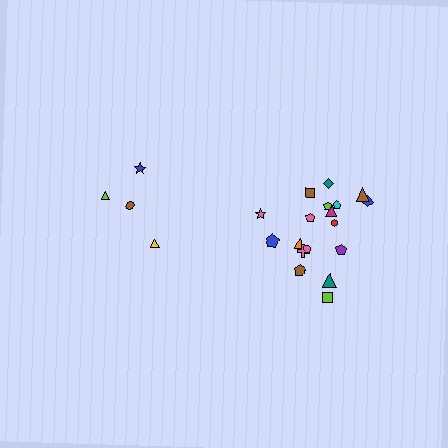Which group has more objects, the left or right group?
The right group.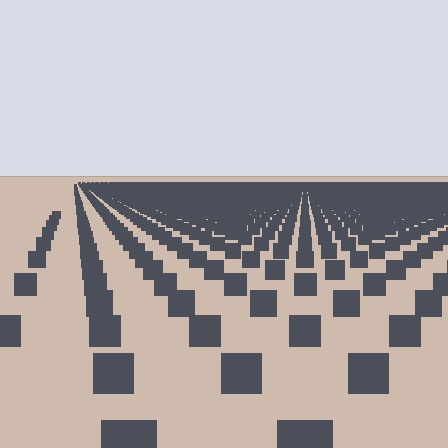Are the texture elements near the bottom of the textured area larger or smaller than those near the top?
Larger. Near the bottom, elements are closer to the viewer and appear at a bigger on-screen size.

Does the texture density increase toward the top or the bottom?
Density increases toward the top.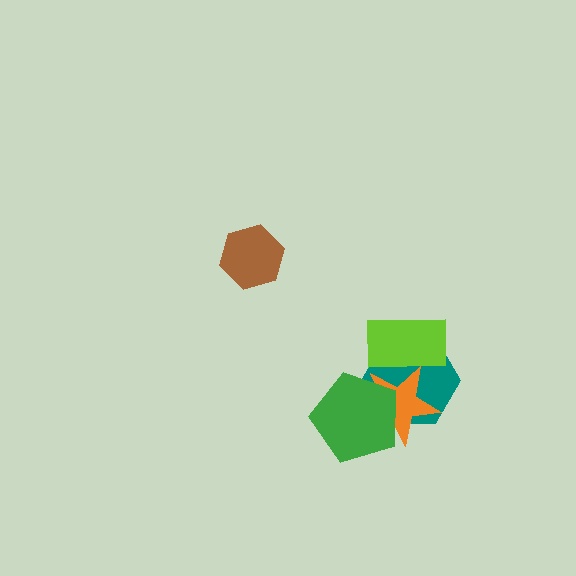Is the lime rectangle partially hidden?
Yes, it is partially covered by another shape.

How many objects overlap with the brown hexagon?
0 objects overlap with the brown hexagon.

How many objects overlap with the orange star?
3 objects overlap with the orange star.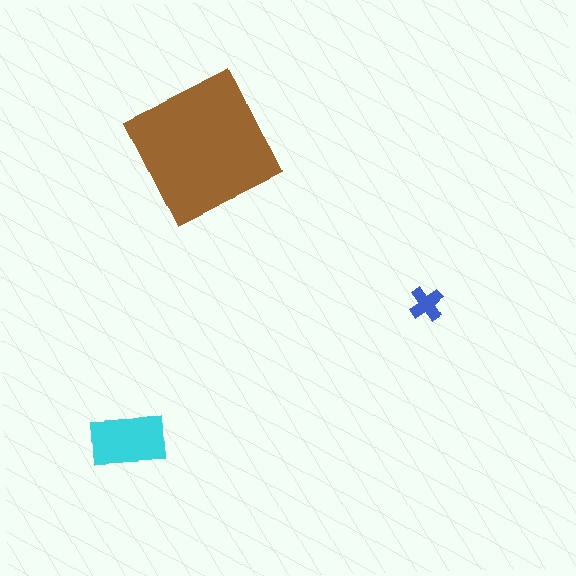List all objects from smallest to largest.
The blue cross, the cyan rectangle, the brown square.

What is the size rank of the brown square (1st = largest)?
1st.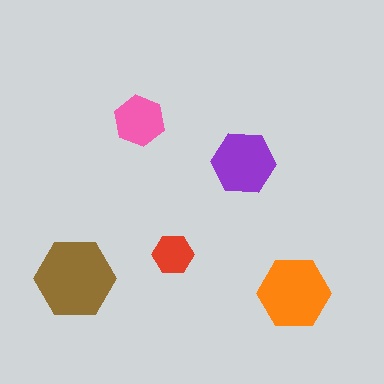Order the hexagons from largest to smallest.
the brown one, the orange one, the purple one, the pink one, the red one.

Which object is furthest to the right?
The orange hexagon is rightmost.